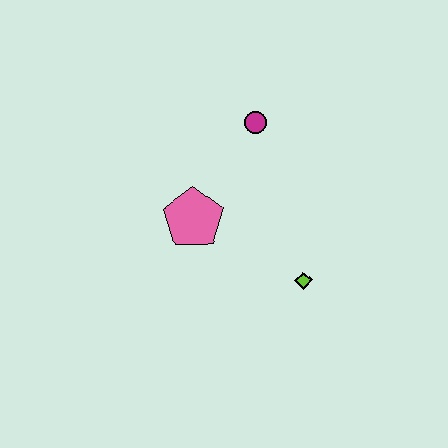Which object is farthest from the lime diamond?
The magenta circle is farthest from the lime diamond.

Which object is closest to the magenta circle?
The pink pentagon is closest to the magenta circle.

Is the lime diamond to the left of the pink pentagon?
No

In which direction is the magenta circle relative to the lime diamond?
The magenta circle is above the lime diamond.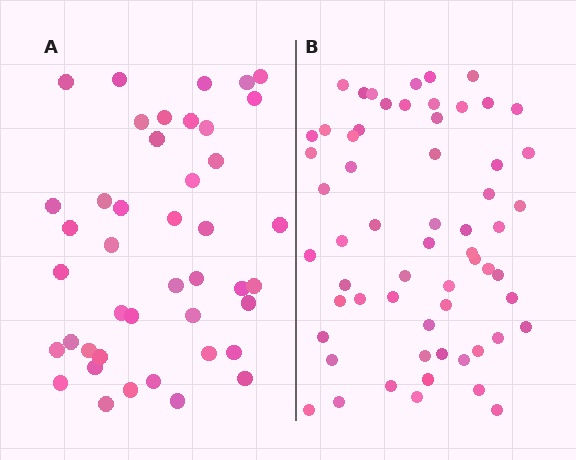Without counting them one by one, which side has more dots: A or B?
Region B (the right region) has more dots.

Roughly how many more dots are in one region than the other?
Region B has approximately 15 more dots than region A.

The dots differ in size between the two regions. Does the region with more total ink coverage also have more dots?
No. Region A has more total ink coverage because its dots are larger, but region B actually contains more individual dots. Total area can be misleading — the number of items is what matters here.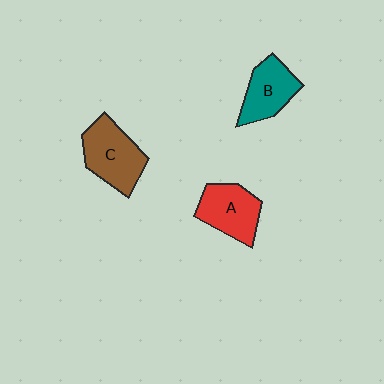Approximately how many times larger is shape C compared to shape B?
Approximately 1.3 times.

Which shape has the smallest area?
Shape B (teal).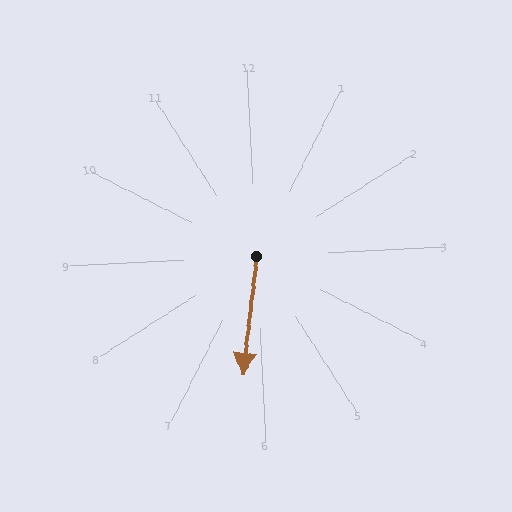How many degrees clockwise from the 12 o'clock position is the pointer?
Approximately 190 degrees.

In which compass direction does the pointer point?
South.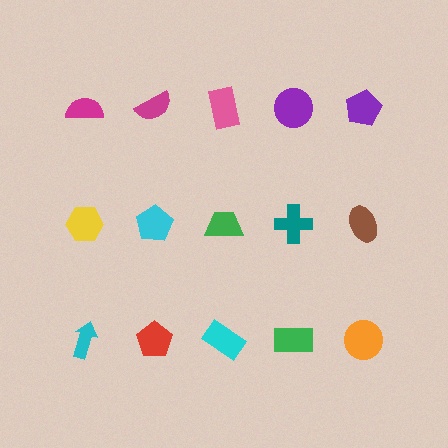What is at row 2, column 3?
A green trapezoid.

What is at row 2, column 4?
A teal cross.